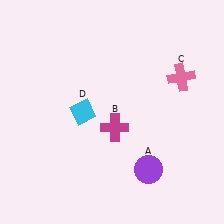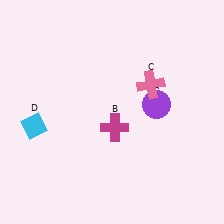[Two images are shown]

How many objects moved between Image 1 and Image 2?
3 objects moved between the two images.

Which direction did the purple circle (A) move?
The purple circle (A) moved up.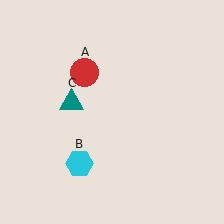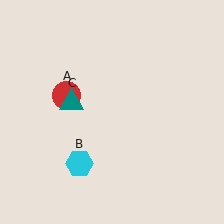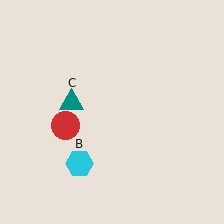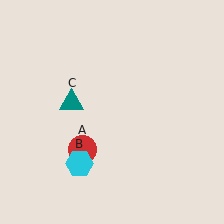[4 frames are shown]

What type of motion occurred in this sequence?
The red circle (object A) rotated counterclockwise around the center of the scene.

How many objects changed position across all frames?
1 object changed position: red circle (object A).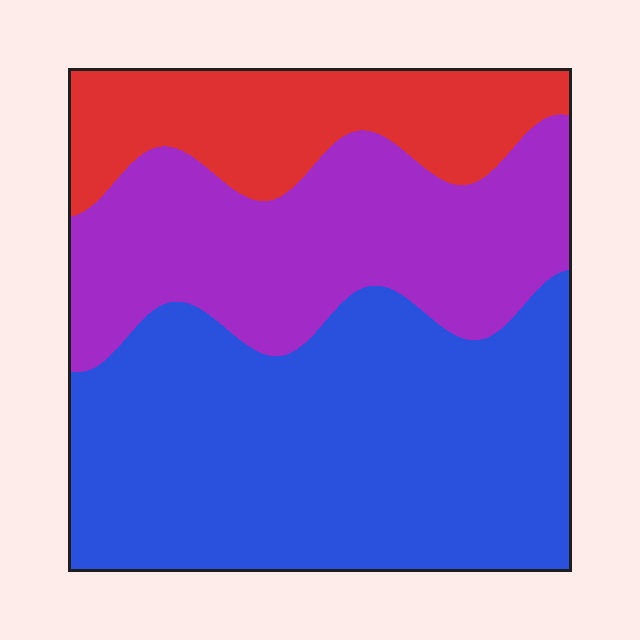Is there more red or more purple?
Purple.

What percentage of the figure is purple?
Purple covers 31% of the figure.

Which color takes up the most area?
Blue, at roughly 50%.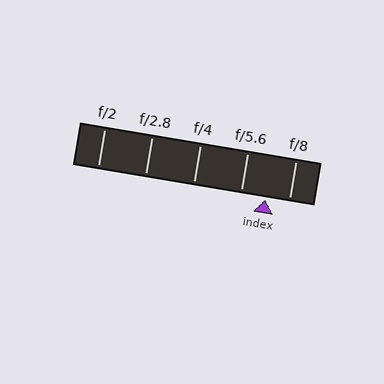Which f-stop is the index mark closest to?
The index mark is closest to f/8.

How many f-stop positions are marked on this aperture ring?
There are 5 f-stop positions marked.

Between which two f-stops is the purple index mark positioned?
The index mark is between f/5.6 and f/8.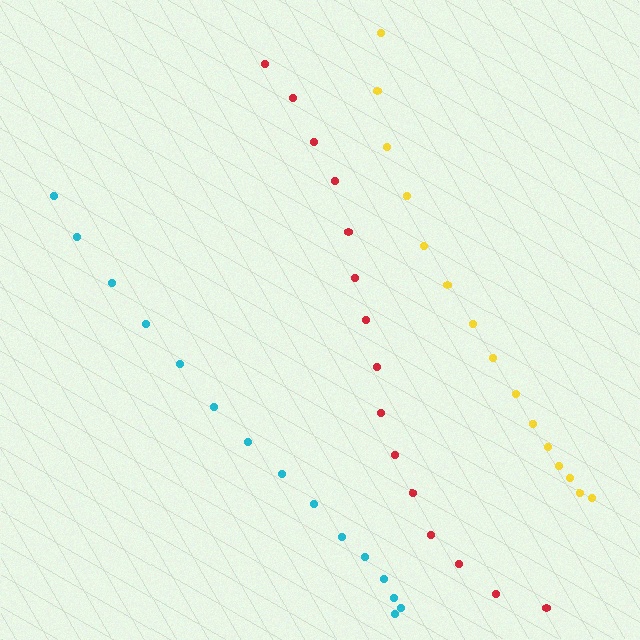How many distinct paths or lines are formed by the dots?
There are 3 distinct paths.